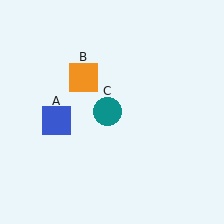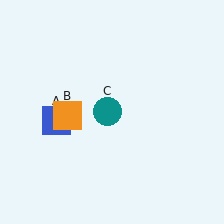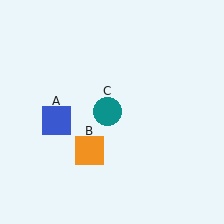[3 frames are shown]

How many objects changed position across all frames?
1 object changed position: orange square (object B).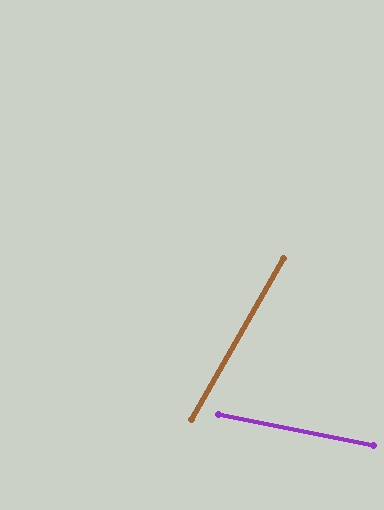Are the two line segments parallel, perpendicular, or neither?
Neither parallel nor perpendicular — they differ by about 71°.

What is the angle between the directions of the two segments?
Approximately 71 degrees.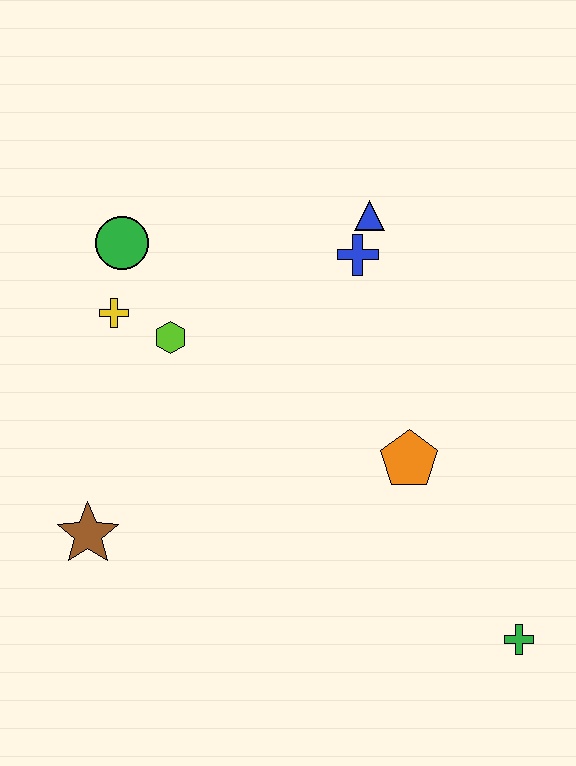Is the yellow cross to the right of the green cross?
No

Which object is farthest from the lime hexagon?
The green cross is farthest from the lime hexagon.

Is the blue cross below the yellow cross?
No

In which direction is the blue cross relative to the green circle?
The blue cross is to the right of the green circle.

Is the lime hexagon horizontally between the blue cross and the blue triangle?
No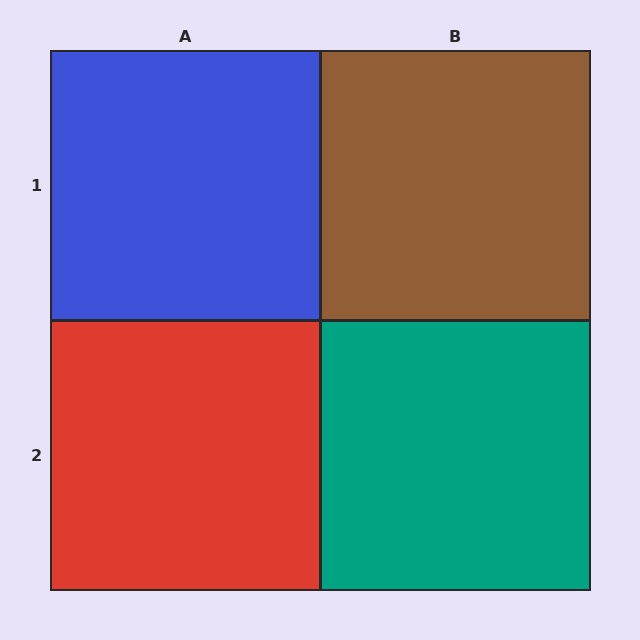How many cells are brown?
1 cell is brown.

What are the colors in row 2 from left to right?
Red, teal.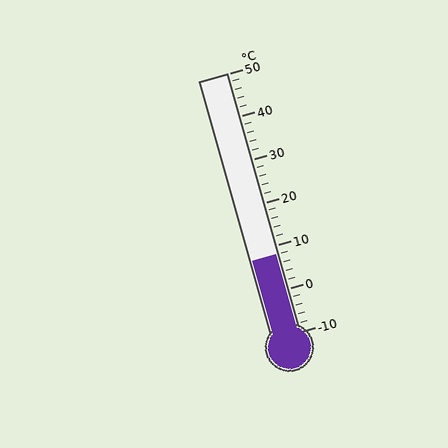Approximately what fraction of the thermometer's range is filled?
The thermometer is filled to approximately 30% of its range.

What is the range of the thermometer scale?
The thermometer scale ranges from -10°C to 50°C.